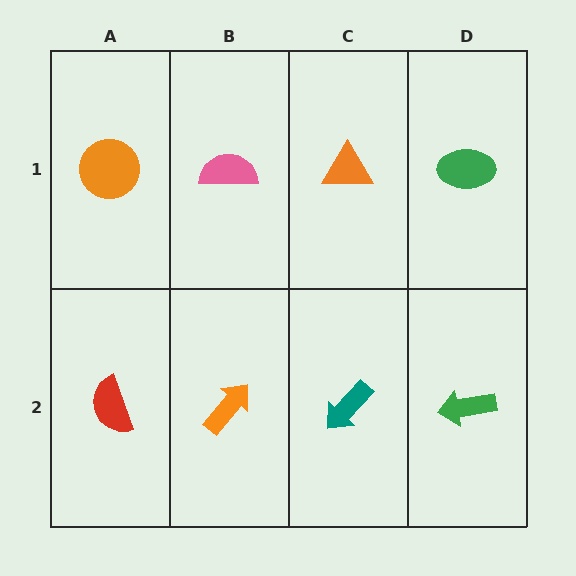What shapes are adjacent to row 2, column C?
An orange triangle (row 1, column C), an orange arrow (row 2, column B), a green arrow (row 2, column D).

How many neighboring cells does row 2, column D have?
2.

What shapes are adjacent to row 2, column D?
A green ellipse (row 1, column D), a teal arrow (row 2, column C).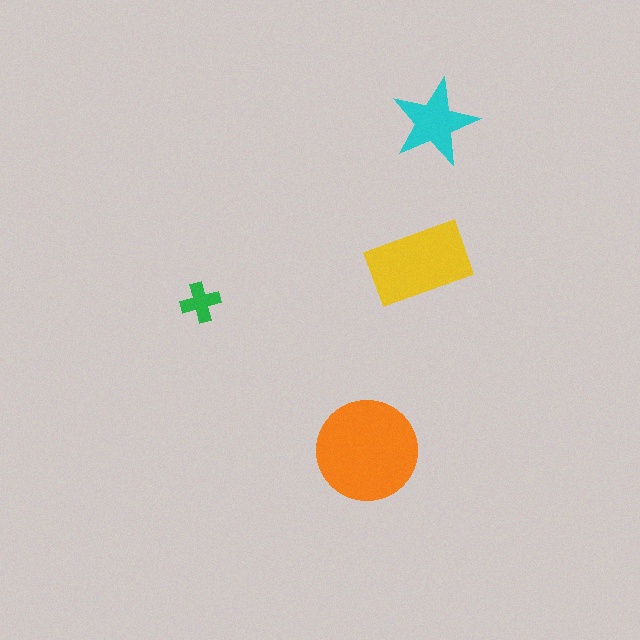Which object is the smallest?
The green cross.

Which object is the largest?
The orange circle.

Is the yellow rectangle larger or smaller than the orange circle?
Smaller.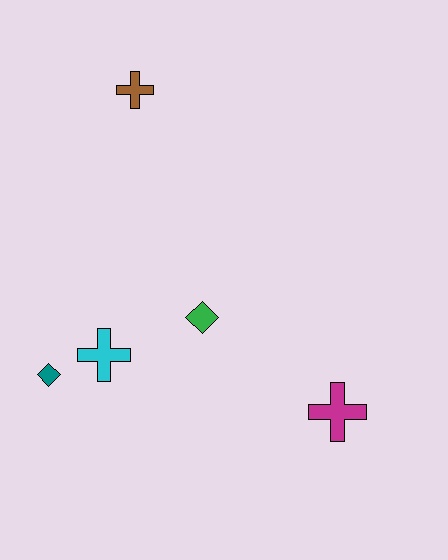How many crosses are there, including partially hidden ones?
There are 3 crosses.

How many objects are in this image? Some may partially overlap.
There are 5 objects.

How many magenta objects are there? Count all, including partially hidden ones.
There is 1 magenta object.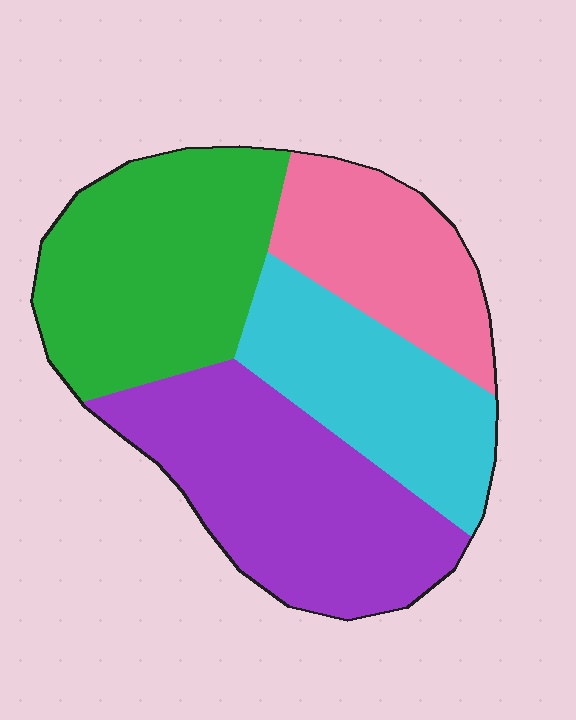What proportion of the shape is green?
Green covers 29% of the shape.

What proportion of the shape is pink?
Pink covers around 20% of the shape.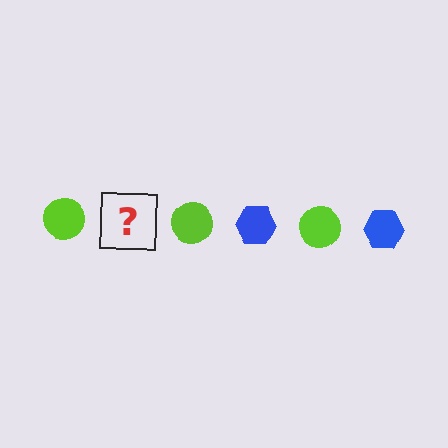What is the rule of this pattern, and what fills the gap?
The rule is that the pattern alternates between lime circle and blue hexagon. The gap should be filled with a blue hexagon.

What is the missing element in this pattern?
The missing element is a blue hexagon.